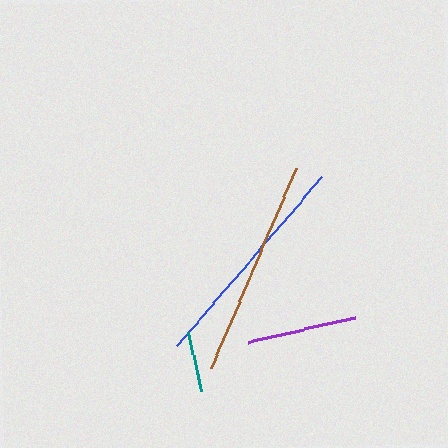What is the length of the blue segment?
The blue segment is approximately 223 pixels long.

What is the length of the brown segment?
The brown segment is approximately 217 pixels long.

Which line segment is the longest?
The blue line is the longest at approximately 223 pixels.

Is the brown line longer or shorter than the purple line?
The brown line is longer than the purple line.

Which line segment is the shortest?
The teal line is the shortest at approximately 62 pixels.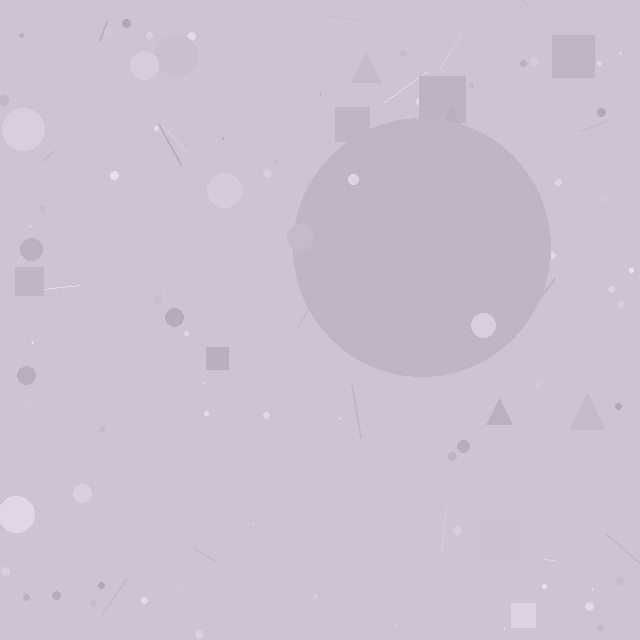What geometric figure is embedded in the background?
A circle is embedded in the background.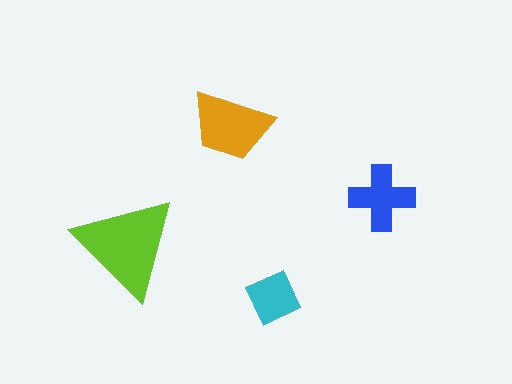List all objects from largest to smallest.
The lime triangle, the orange trapezoid, the blue cross, the cyan square.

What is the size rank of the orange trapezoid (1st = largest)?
2nd.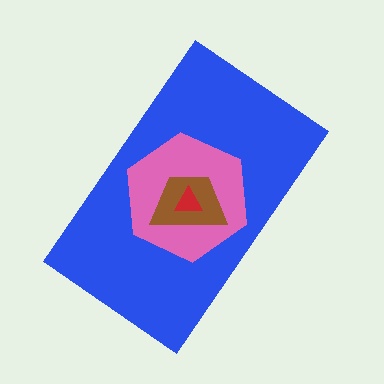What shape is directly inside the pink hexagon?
The brown trapezoid.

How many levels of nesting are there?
4.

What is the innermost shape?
The red triangle.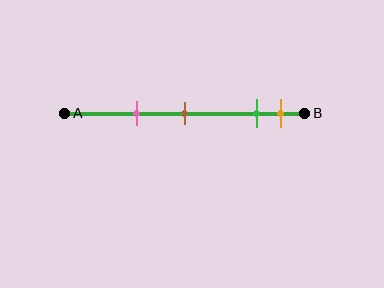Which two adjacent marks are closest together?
The green and orange marks are the closest adjacent pair.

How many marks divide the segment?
There are 4 marks dividing the segment.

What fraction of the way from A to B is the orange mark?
The orange mark is approximately 90% (0.9) of the way from A to B.